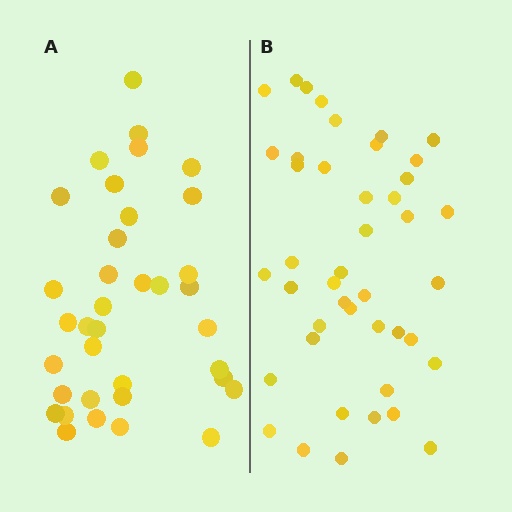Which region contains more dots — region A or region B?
Region B (the right region) has more dots.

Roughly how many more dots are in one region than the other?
Region B has roughly 8 or so more dots than region A.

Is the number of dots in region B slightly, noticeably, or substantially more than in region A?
Region B has only slightly more — the two regions are fairly close. The ratio is roughly 1.2 to 1.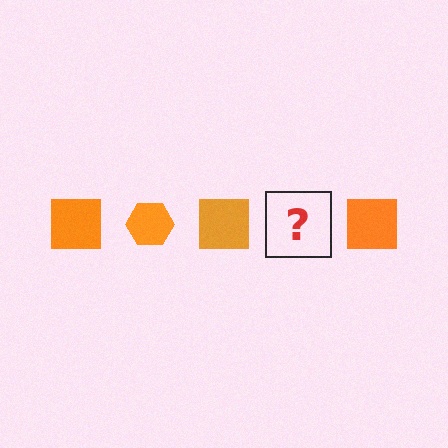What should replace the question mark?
The question mark should be replaced with an orange hexagon.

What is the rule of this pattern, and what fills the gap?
The rule is that the pattern cycles through square, hexagon shapes in orange. The gap should be filled with an orange hexagon.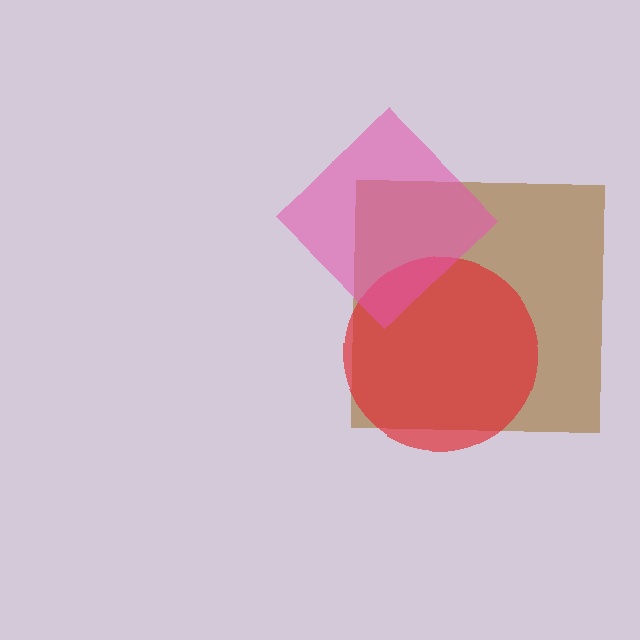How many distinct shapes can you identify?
There are 3 distinct shapes: a brown square, a red circle, a pink diamond.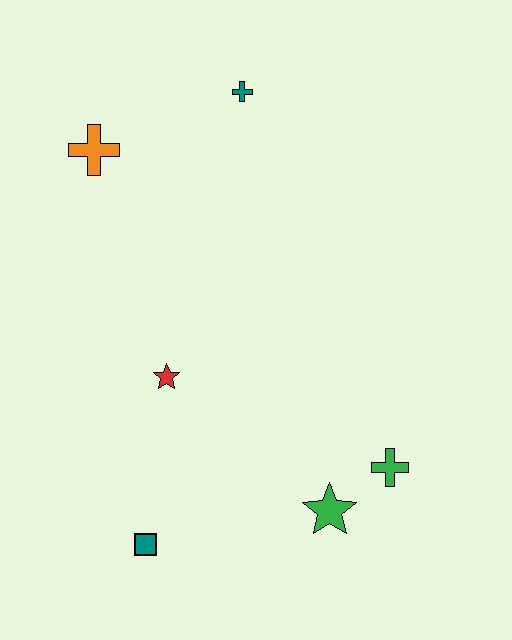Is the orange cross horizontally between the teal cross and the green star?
No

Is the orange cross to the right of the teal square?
No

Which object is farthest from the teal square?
The teal cross is farthest from the teal square.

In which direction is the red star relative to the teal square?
The red star is above the teal square.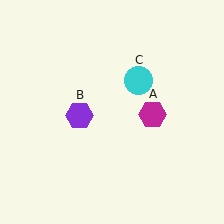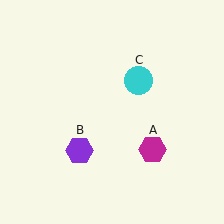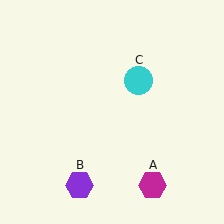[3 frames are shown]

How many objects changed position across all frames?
2 objects changed position: magenta hexagon (object A), purple hexagon (object B).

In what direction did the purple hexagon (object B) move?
The purple hexagon (object B) moved down.